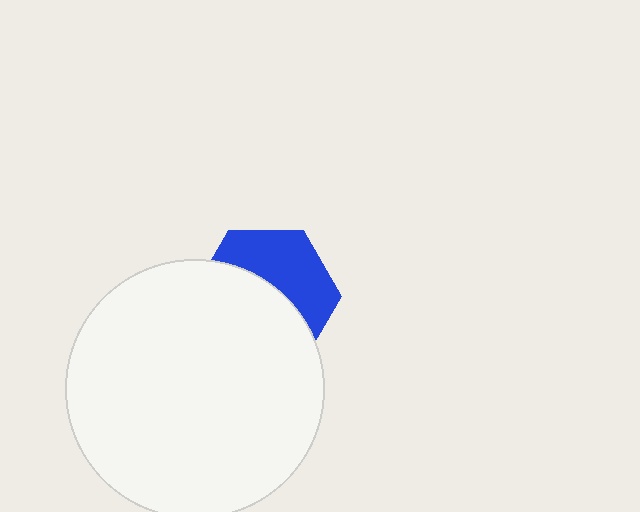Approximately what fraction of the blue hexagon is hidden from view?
Roughly 56% of the blue hexagon is hidden behind the white circle.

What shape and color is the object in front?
The object in front is a white circle.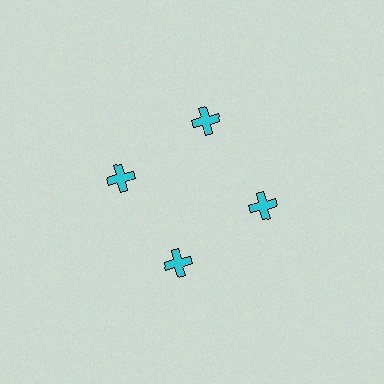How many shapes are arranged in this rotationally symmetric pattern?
There are 4 shapes, arranged in 4 groups of 1.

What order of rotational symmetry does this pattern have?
This pattern has 4-fold rotational symmetry.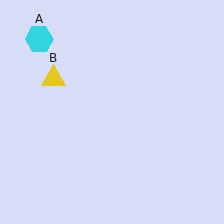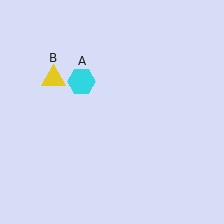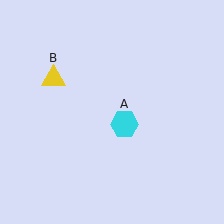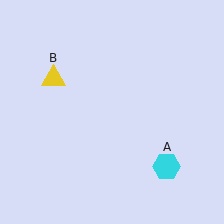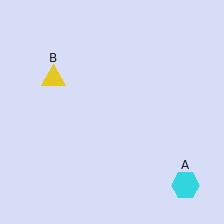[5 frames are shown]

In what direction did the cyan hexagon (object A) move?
The cyan hexagon (object A) moved down and to the right.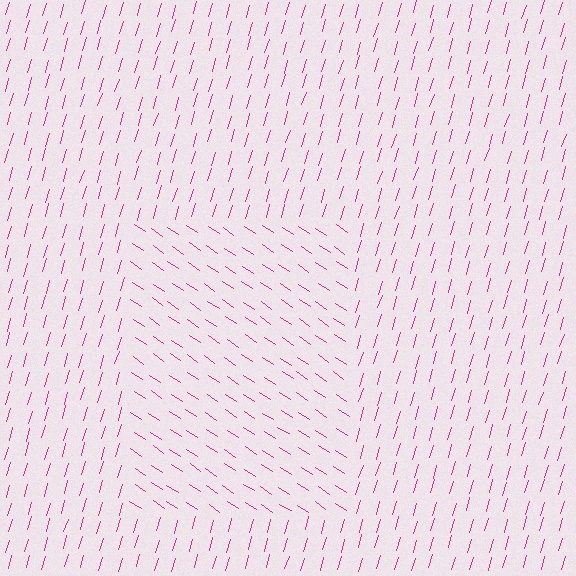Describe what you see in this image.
The image is filled with small magenta line segments. A rectangle region in the image has lines oriented differently from the surrounding lines, creating a visible texture boundary.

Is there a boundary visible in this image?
Yes, there is a texture boundary formed by a change in line orientation.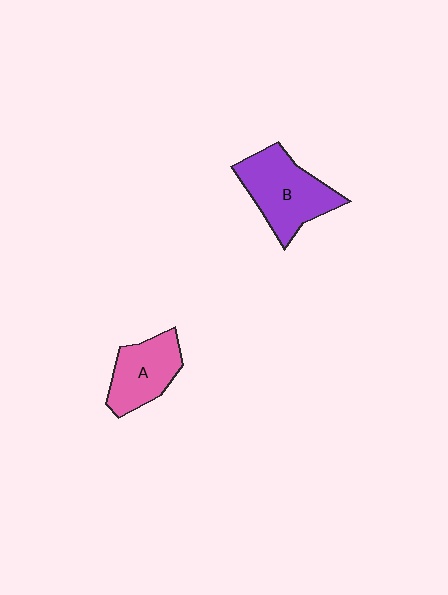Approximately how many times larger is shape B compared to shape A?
Approximately 1.4 times.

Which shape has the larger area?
Shape B (purple).